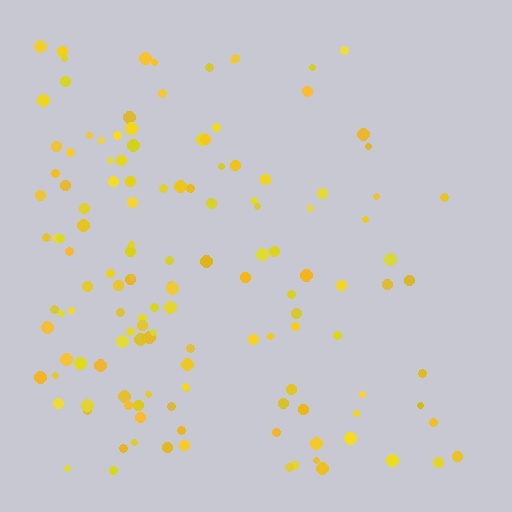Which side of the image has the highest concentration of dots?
The left.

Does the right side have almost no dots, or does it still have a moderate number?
Still a moderate number, just noticeably fewer than the left.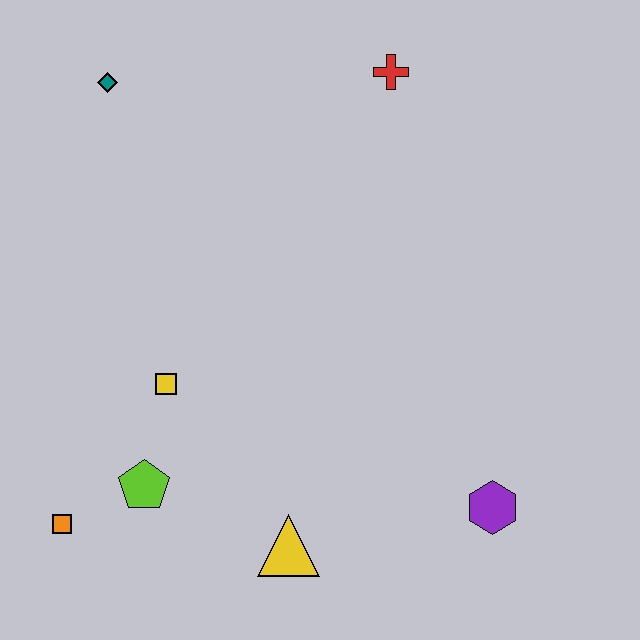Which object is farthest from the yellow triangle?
The teal diamond is farthest from the yellow triangle.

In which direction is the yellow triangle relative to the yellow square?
The yellow triangle is below the yellow square.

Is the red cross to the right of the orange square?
Yes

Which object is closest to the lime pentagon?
The orange square is closest to the lime pentagon.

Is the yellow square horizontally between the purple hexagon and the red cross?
No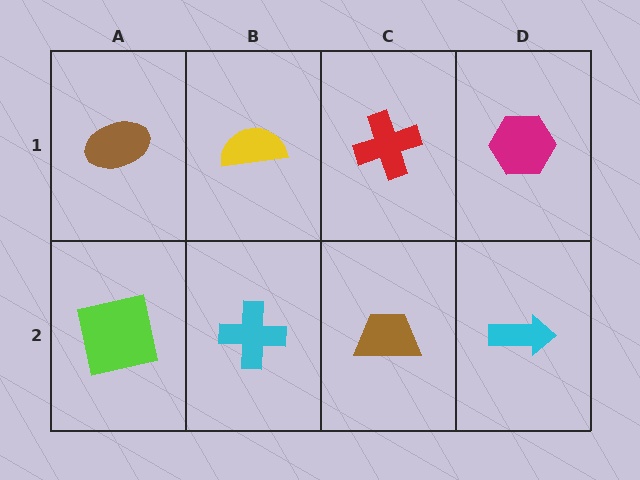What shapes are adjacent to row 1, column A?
A lime square (row 2, column A), a yellow semicircle (row 1, column B).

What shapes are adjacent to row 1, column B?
A cyan cross (row 2, column B), a brown ellipse (row 1, column A), a red cross (row 1, column C).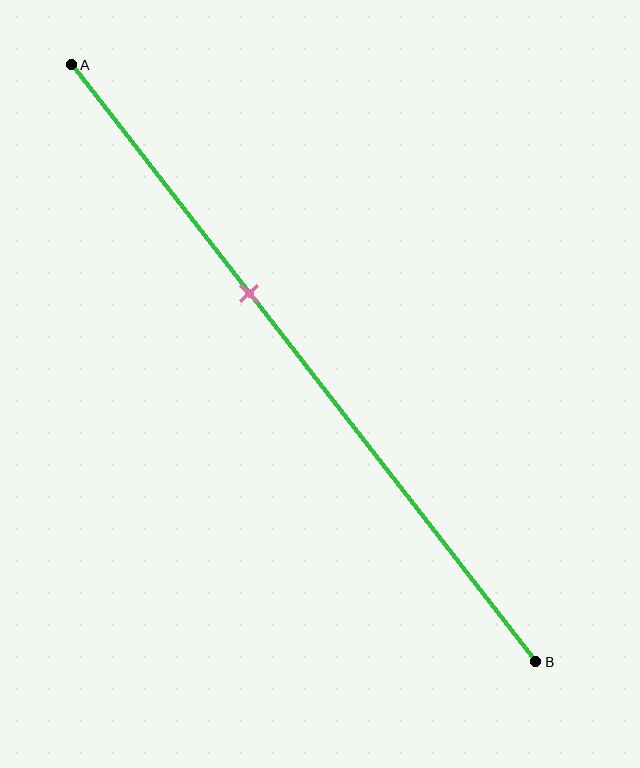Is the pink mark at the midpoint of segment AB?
No, the mark is at about 40% from A, not at the 50% midpoint.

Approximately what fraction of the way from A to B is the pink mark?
The pink mark is approximately 40% of the way from A to B.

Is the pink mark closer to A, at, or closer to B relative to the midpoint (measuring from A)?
The pink mark is closer to point A than the midpoint of segment AB.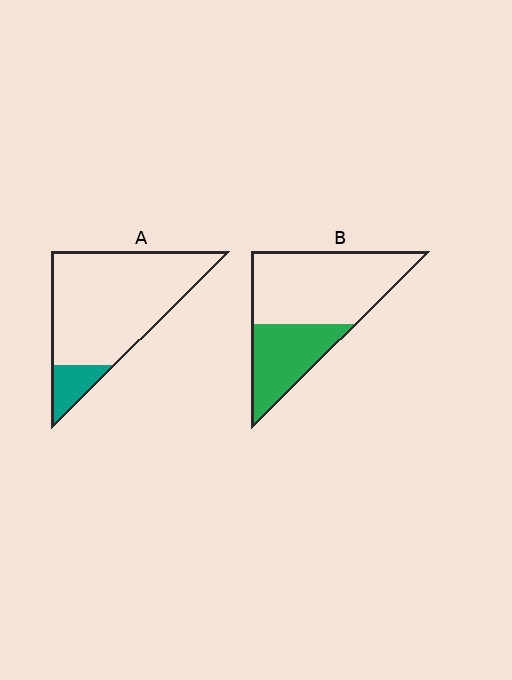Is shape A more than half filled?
No.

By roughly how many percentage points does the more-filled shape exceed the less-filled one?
By roughly 20 percentage points (B over A).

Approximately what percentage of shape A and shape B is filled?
A is approximately 15% and B is approximately 35%.